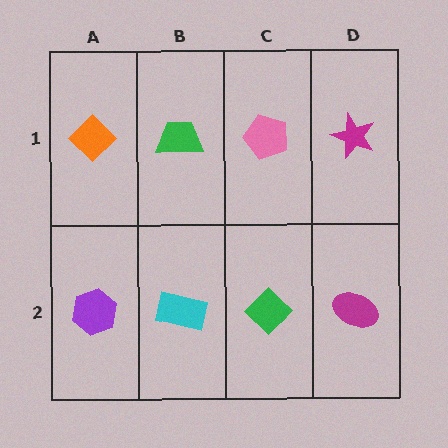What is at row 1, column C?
A pink pentagon.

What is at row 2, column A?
A purple hexagon.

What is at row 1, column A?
An orange diamond.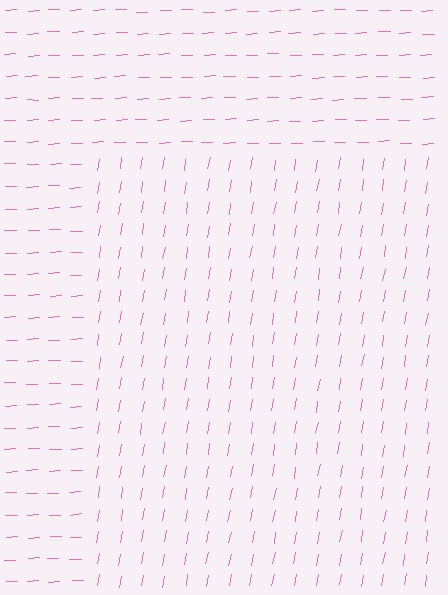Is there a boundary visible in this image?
Yes, there is a texture boundary formed by a change in line orientation.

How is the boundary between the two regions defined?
The boundary is defined purely by a change in line orientation (approximately 78 degrees difference). All lines are the same color and thickness.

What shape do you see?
I see a rectangle.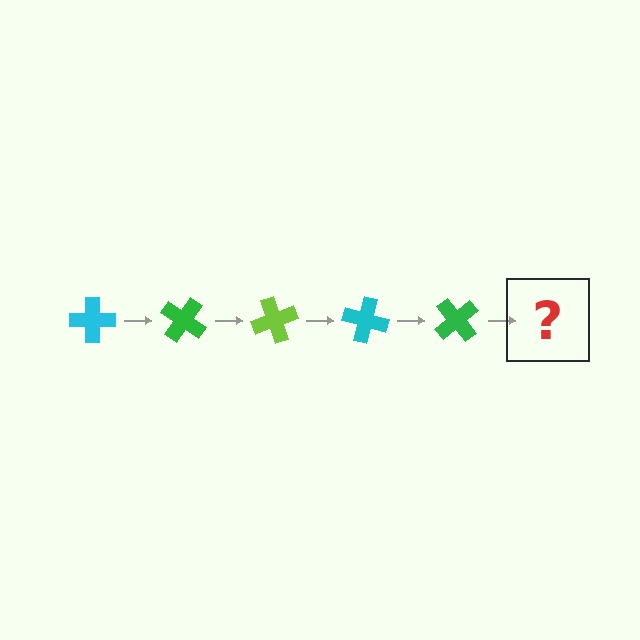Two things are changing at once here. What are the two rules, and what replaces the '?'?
The two rules are that it rotates 35 degrees each step and the color cycles through cyan, green, and lime. The '?' should be a lime cross, rotated 175 degrees from the start.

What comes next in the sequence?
The next element should be a lime cross, rotated 175 degrees from the start.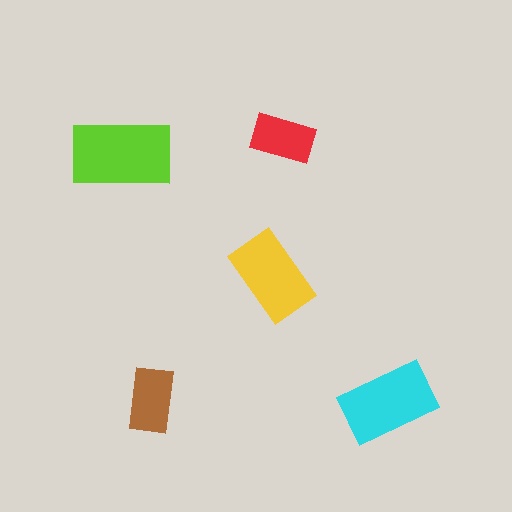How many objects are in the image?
There are 5 objects in the image.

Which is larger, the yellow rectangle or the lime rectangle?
The lime one.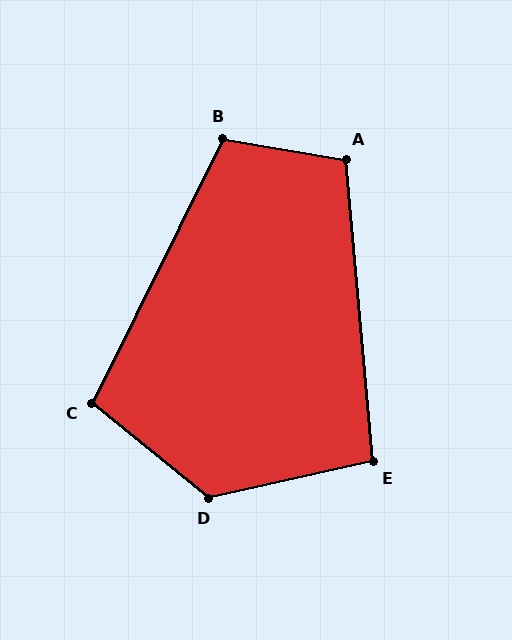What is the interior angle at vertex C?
Approximately 103 degrees (obtuse).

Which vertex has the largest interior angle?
D, at approximately 129 degrees.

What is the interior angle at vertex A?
Approximately 105 degrees (obtuse).